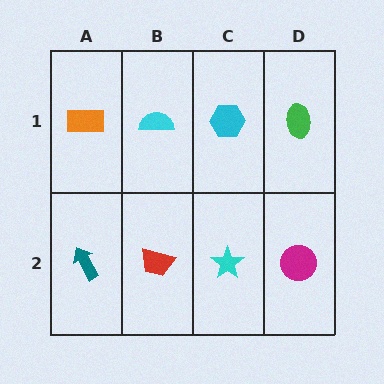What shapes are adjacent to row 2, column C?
A cyan hexagon (row 1, column C), a red trapezoid (row 2, column B), a magenta circle (row 2, column D).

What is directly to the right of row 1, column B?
A cyan hexagon.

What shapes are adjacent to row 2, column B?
A cyan semicircle (row 1, column B), a teal arrow (row 2, column A), a cyan star (row 2, column C).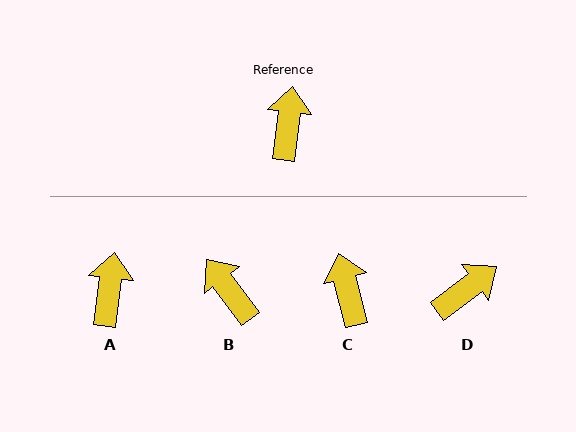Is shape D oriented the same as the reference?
No, it is off by about 45 degrees.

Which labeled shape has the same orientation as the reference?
A.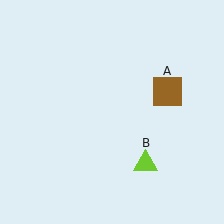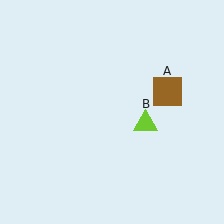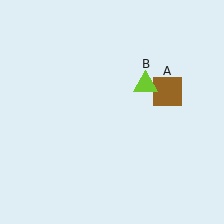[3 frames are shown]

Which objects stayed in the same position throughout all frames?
Brown square (object A) remained stationary.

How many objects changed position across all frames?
1 object changed position: lime triangle (object B).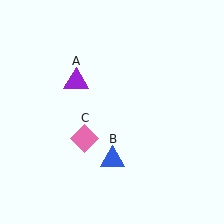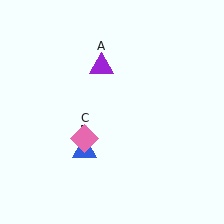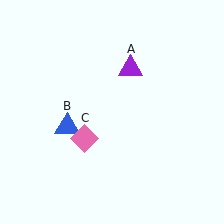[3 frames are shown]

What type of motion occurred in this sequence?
The purple triangle (object A), blue triangle (object B) rotated clockwise around the center of the scene.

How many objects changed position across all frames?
2 objects changed position: purple triangle (object A), blue triangle (object B).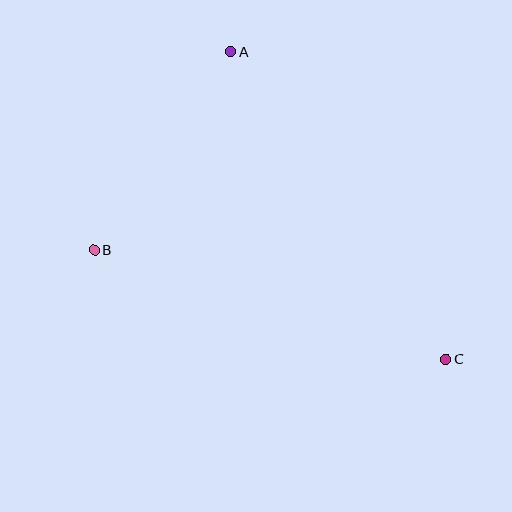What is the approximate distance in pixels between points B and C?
The distance between B and C is approximately 368 pixels.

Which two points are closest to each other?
Points A and B are closest to each other.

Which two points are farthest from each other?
Points A and C are farthest from each other.